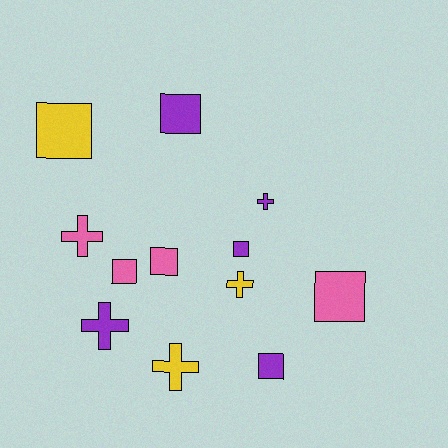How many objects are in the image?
There are 12 objects.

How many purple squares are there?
There are 3 purple squares.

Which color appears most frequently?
Purple, with 5 objects.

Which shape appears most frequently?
Square, with 7 objects.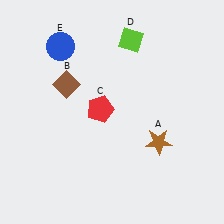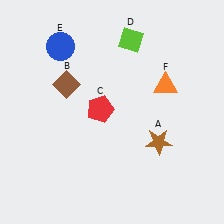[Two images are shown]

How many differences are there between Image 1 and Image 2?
There is 1 difference between the two images.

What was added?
An orange triangle (F) was added in Image 2.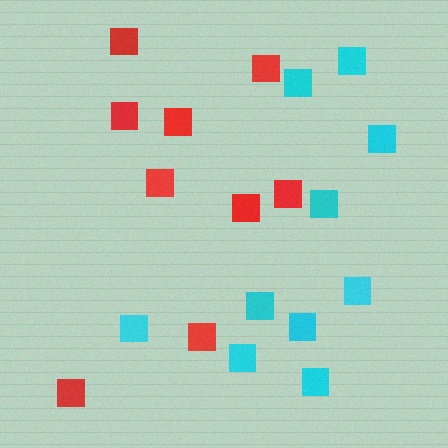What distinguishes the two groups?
There are 2 groups: one group of red squares (9) and one group of cyan squares (10).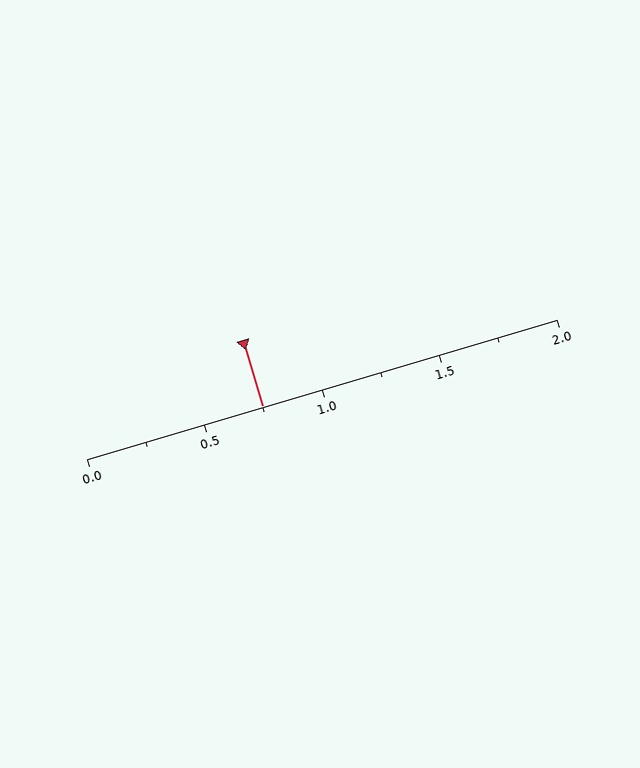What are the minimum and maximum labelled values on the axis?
The axis runs from 0.0 to 2.0.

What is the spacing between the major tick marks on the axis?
The major ticks are spaced 0.5 apart.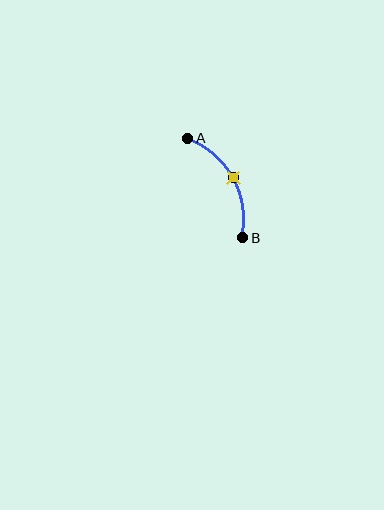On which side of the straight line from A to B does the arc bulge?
The arc bulges to the right of the straight line connecting A and B.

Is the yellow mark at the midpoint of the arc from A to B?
Yes. The yellow mark lies on the arc at equal arc-length from both A and B — it is the arc midpoint.